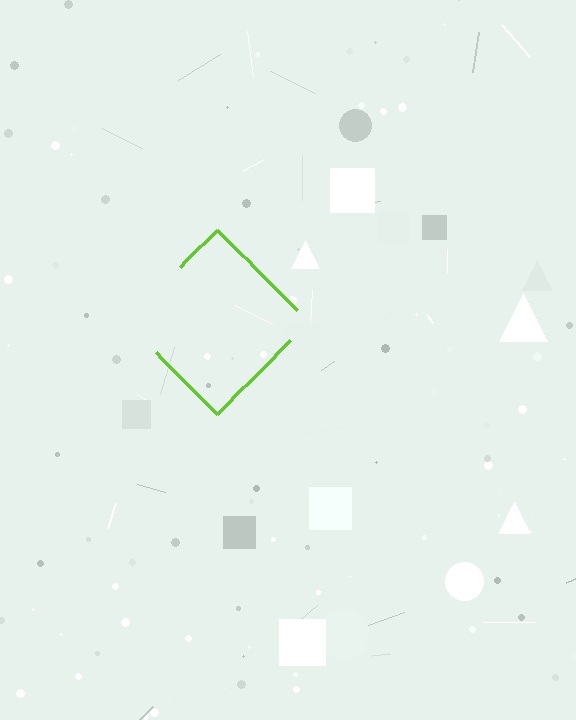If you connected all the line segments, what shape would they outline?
They would outline a diamond.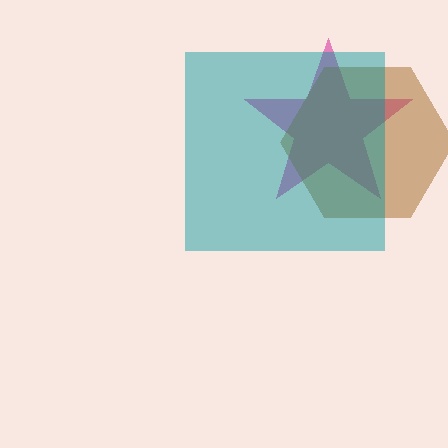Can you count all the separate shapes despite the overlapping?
Yes, there are 3 separate shapes.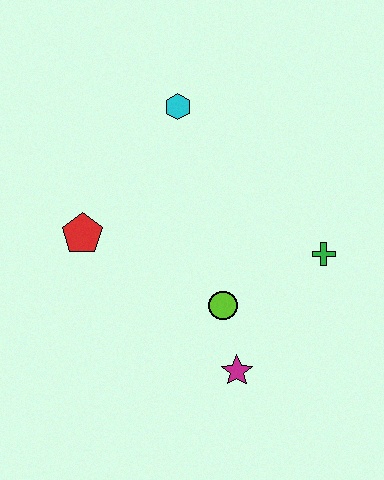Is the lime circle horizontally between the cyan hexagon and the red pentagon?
No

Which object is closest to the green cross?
The lime circle is closest to the green cross.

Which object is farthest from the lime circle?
The cyan hexagon is farthest from the lime circle.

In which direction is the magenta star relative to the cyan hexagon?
The magenta star is below the cyan hexagon.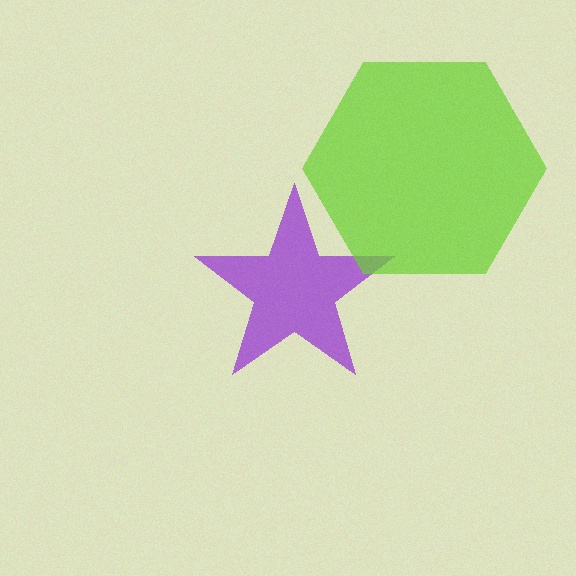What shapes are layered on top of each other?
The layered shapes are: a purple star, a lime hexagon.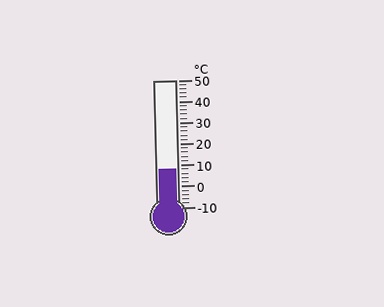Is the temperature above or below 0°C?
The temperature is above 0°C.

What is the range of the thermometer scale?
The thermometer scale ranges from -10°C to 50°C.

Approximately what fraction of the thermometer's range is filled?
The thermometer is filled to approximately 30% of its range.